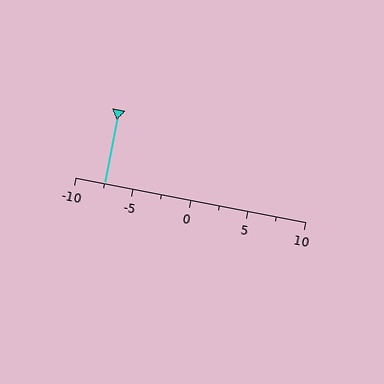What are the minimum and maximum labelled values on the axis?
The axis runs from -10 to 10.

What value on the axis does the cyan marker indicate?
The marker indicates approximately -7.5.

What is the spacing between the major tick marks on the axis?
The major ticks are spaced 5 apart.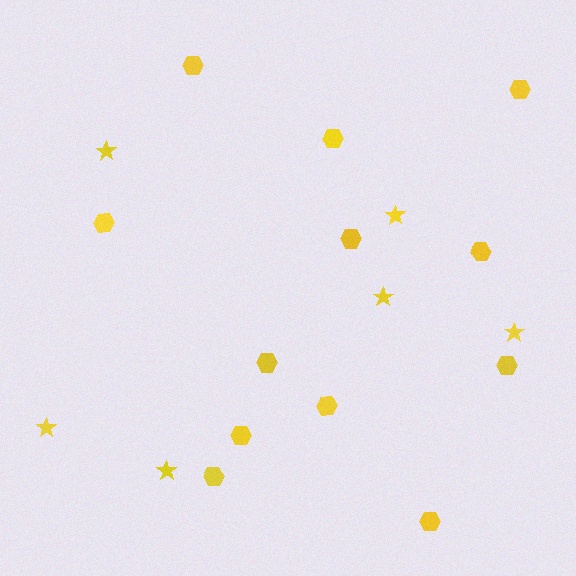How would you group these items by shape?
There are 2 groups: one group of hexagons (12) and one group of stars (6).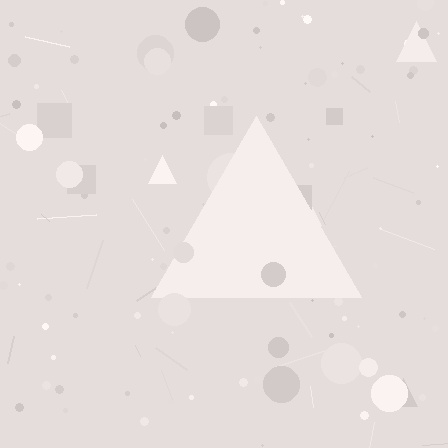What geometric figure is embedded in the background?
A triangle is embedded in the background.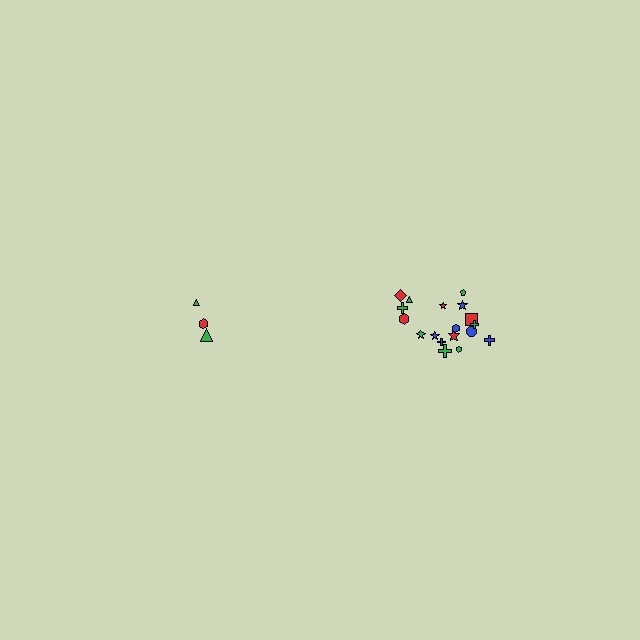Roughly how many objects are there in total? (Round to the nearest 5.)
Roughly 20 objects in total.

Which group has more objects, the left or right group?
The right group.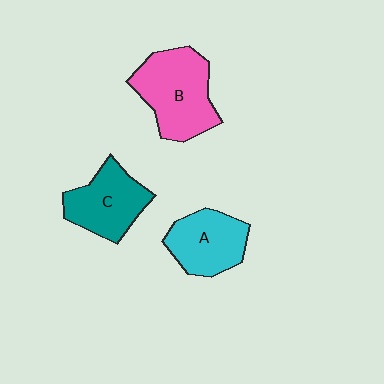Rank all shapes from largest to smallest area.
From largest to smallest: B (pink), C (teal), A (cyan).